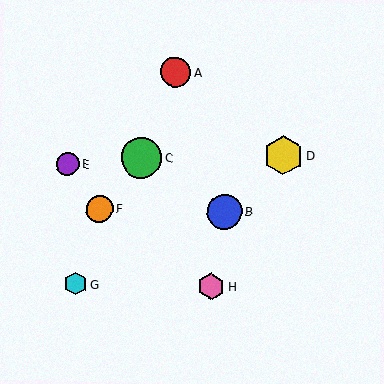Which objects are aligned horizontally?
Objects B, F are aligned horizontally.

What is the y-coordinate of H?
Object H is at y≈286.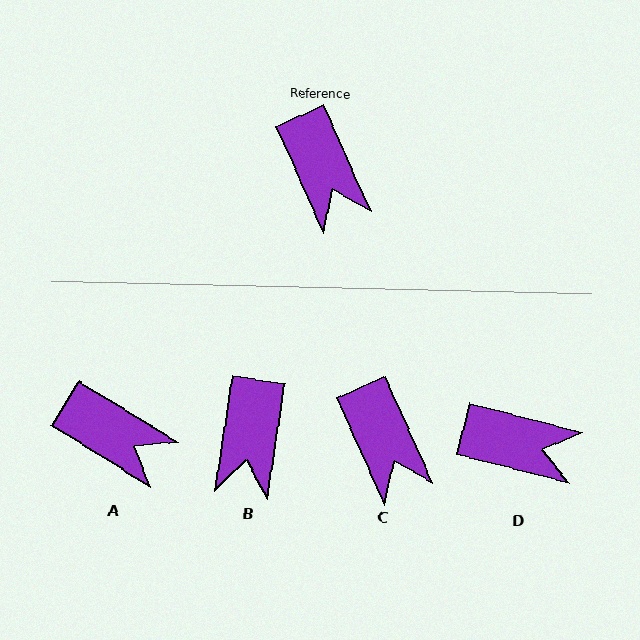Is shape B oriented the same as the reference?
No, it is off by about 33 degrees.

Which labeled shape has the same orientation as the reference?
C.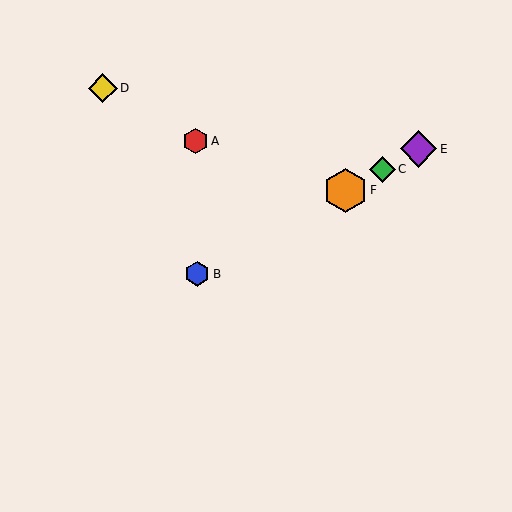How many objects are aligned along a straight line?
4 objects (B, C, E, F) are aligned along a straight line.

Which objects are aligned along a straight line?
Objects B, C, E, F are aligned along a straight line.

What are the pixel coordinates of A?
Object A is at (195, 141).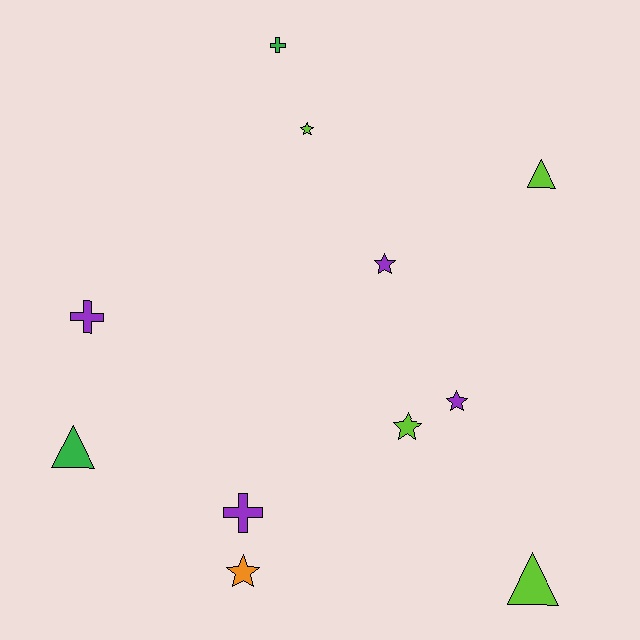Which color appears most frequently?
Purple, with 4 objects.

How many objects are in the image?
There are 11 objects.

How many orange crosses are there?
There are no orange crosses.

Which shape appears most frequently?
Star, with 5 objects.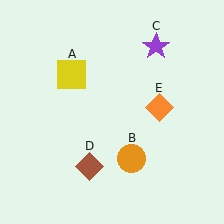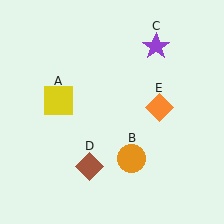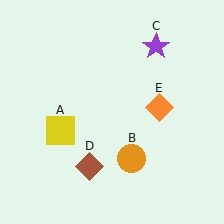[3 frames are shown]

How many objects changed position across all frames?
1 object changed position: yellow square (object A).